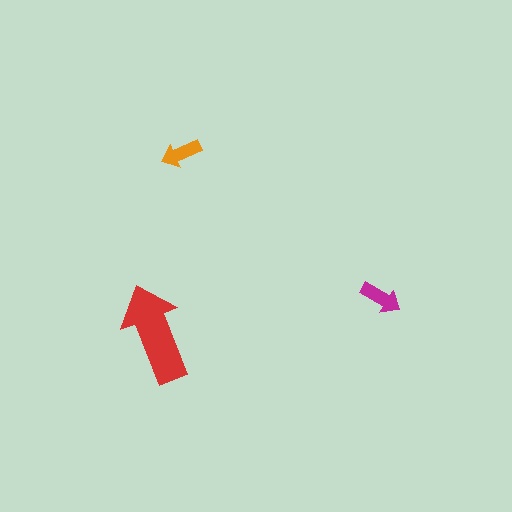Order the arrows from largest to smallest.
the red one, the magenta one, the orange one.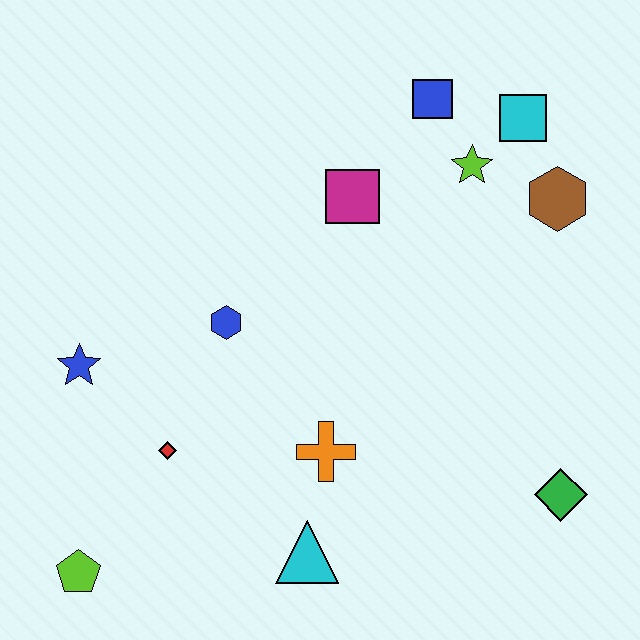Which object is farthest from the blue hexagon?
The green diamond is farthest from the blue hexagon.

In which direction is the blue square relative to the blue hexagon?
The blue square is above the blue hexagon.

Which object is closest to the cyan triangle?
The orange cross is closest to the cyan triangle.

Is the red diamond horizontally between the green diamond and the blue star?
Yes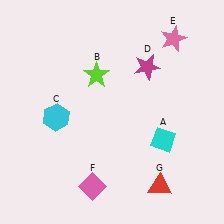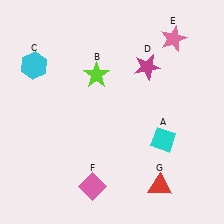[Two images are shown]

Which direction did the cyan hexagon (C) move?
The cyan hexagon (C) moved up.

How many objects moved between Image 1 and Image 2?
1 object moved between the two images.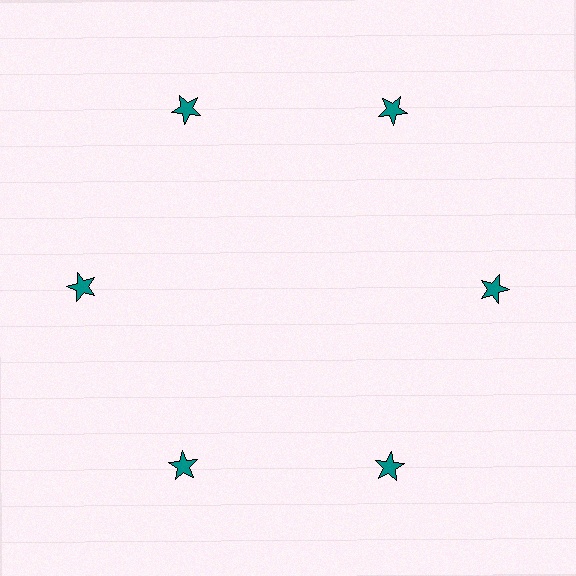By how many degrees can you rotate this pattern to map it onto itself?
The pattern maps onto itself every 60 degrees of rotation.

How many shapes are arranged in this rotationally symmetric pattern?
There are 6 shapes, arranged in 6 groups of 1.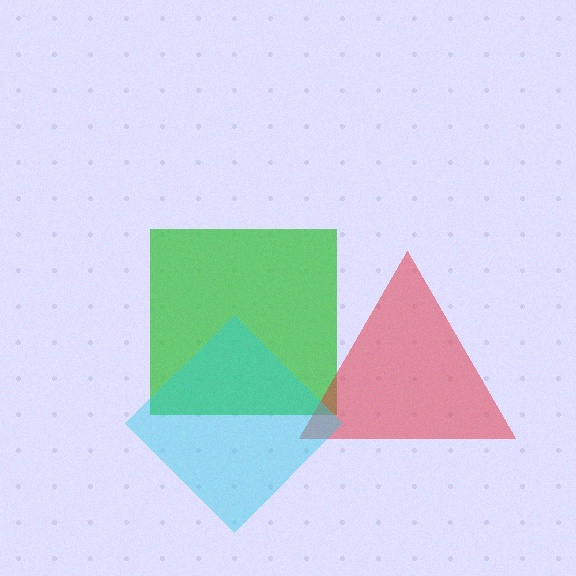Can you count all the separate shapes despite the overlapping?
Yes, there are 3 separate shapes.